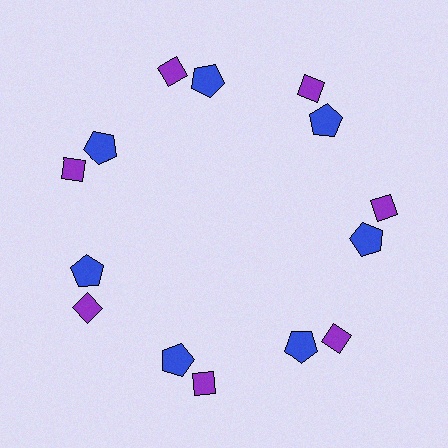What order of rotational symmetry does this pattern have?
This pattern has 7-fold rotational symmetry.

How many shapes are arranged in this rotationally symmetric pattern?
There are 14 shapes, arranged in 7 groups of 2.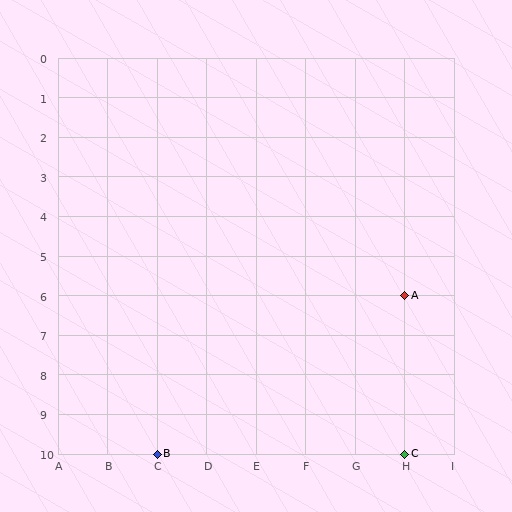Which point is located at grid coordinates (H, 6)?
Point A is at (H, 6).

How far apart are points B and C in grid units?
Points B and C are 5 columns apart.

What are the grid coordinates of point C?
Point C is at grid coordinates (H, 10).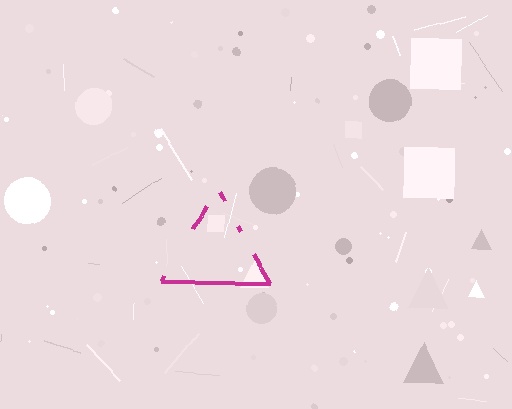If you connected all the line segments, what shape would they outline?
They would outline a triangle.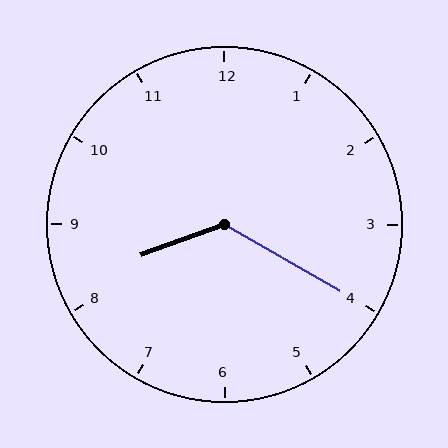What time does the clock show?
8:20.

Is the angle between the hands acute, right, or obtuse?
It is obtuse.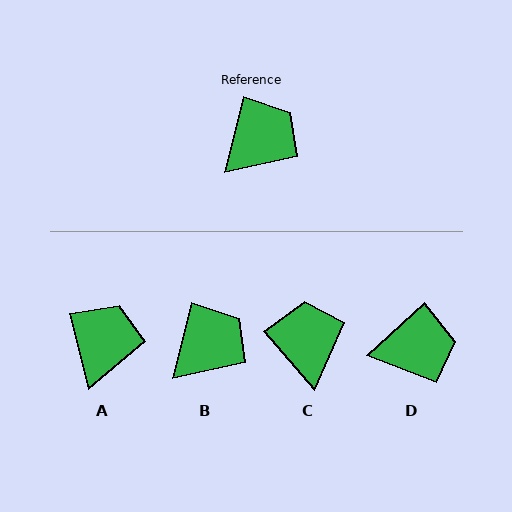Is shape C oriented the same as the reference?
No, it is off by about 54 degrees.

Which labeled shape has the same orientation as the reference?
B.